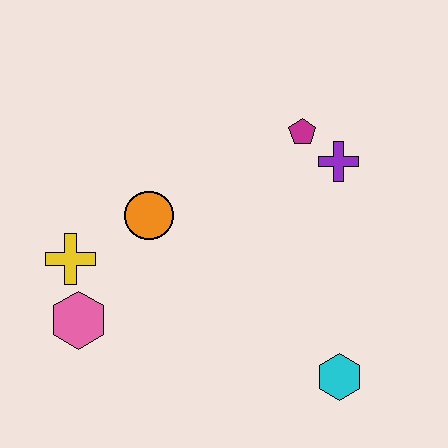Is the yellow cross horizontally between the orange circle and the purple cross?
No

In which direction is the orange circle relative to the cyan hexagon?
The orange circle is to the left of the cyan hexagon.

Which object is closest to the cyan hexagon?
The purple cross is closest to the cyan hexagon.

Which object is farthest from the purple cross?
The pink hexagon is farthest from the purple cross.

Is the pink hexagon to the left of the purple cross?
Yes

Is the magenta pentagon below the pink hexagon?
No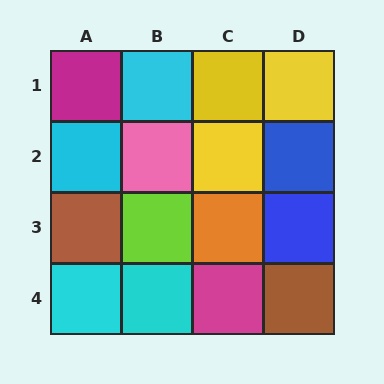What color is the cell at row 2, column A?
Cyan.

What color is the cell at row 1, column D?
Yellow.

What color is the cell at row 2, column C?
Yellow.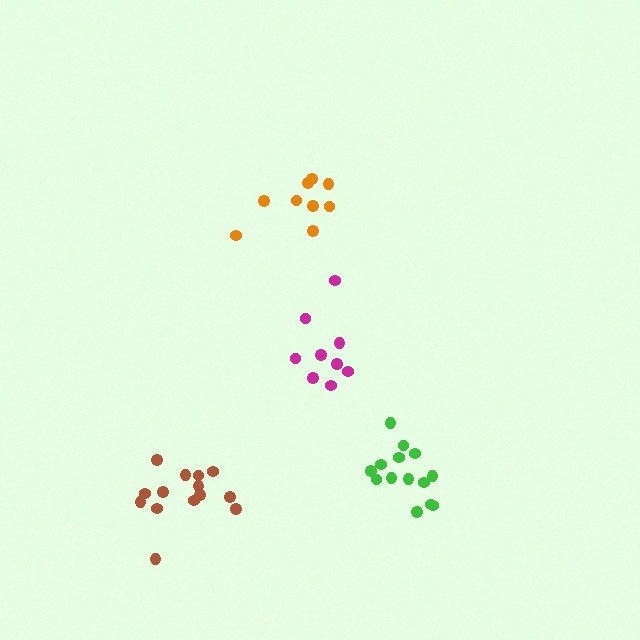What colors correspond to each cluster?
The clusters are colored: orange, green, brown, magenta.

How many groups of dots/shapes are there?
There are 4 groups.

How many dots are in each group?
Group 1: 9 dots, Group 2: 14 dots, Group 3: 14 dots, Group 4: 9 dots (46 total).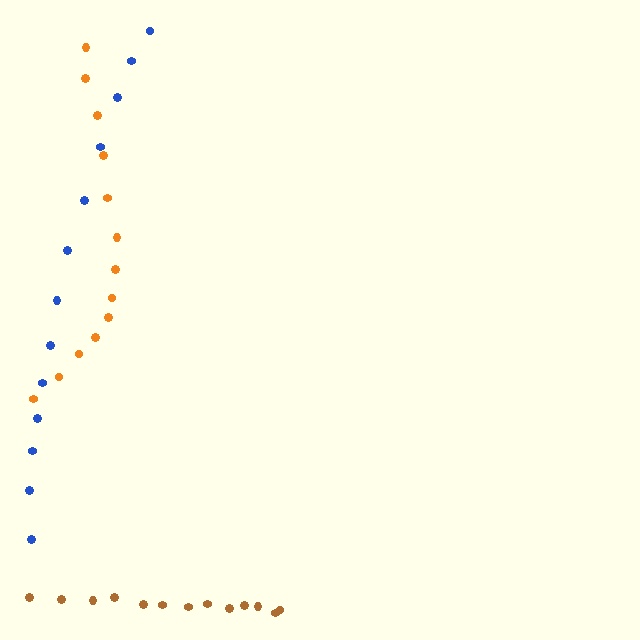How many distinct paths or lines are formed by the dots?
There are 3 distinct paths.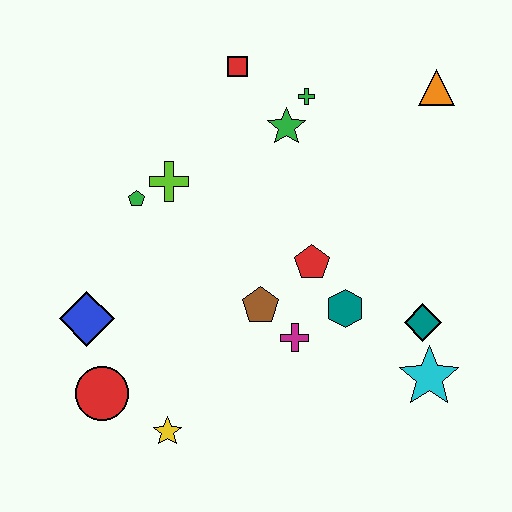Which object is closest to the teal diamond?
The cyan star is closest to the teal diamond.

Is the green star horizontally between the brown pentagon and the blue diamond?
No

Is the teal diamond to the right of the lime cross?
Yes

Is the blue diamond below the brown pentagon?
Yes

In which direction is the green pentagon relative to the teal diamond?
The green pentagon is to the left of the teal diamond.